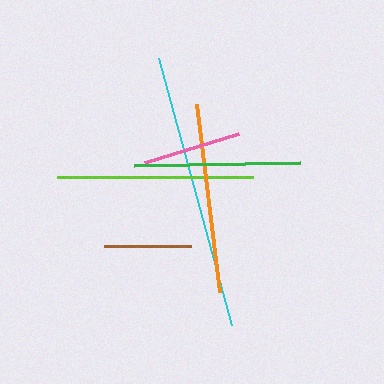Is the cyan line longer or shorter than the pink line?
The cyan line is longer than the pink line.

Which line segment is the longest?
The cyan line is the longest at approximately 276 pixels.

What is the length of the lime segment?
The lime segment is approximately 195 pixels long.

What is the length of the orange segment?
The orange segment is approximately 189 pixels long.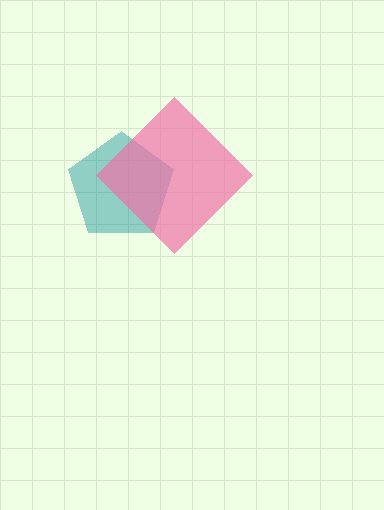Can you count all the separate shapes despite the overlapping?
Yes, there are 2 separate shapes.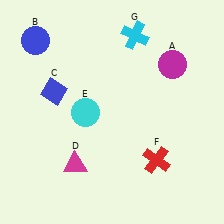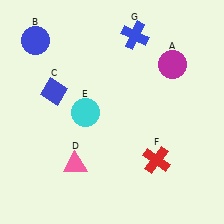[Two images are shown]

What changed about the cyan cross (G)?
In Image 1, G is cyan. In Image 2, it changed to blue.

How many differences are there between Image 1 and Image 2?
There are 2 differences between the two images.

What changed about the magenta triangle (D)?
In Image 1, D is magenta. In Image 2, it changed to pink.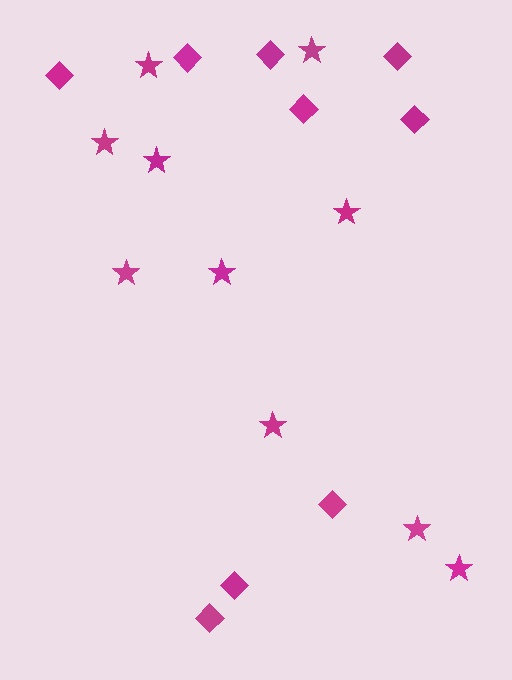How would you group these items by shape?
There are 2 groups: one group of diamonds (9) and one group of stars (10).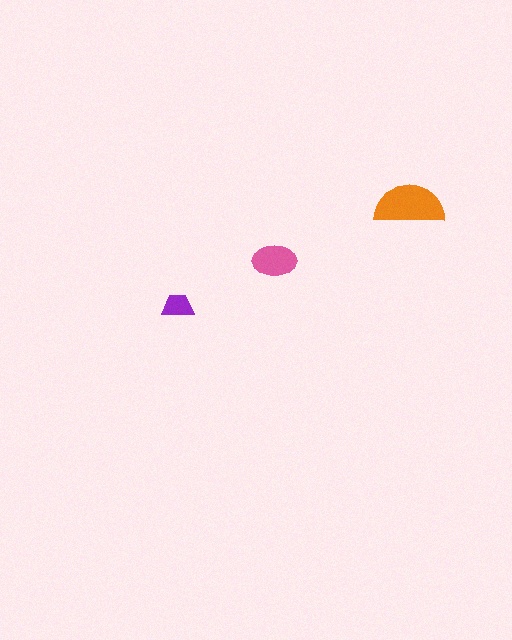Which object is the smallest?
The purple trapezoid.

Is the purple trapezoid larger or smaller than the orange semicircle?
Smaller.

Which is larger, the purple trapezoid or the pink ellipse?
The pink ellipse.